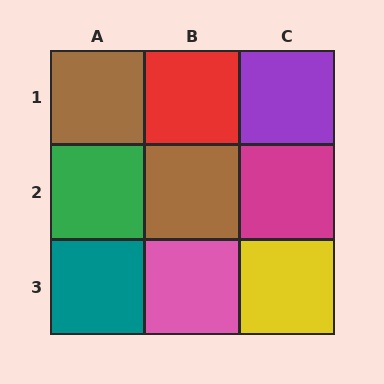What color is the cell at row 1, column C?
Purple.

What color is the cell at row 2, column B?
Brown.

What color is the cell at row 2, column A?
Green.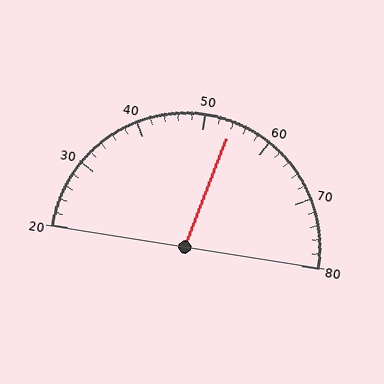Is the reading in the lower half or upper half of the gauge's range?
The reading is in the upper half of the range (20 to 80).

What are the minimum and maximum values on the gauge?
The gauge ranges from 20 to 80.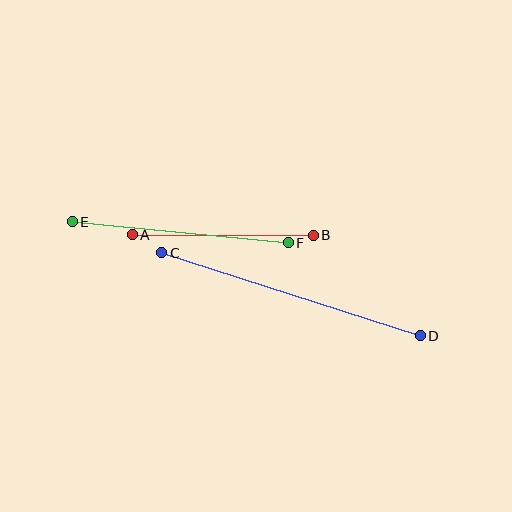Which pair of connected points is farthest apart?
Points C and D are farthest apart.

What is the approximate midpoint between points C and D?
The midpoint is at approximately (291, 294) pixels.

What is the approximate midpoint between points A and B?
The midpoint is at approximately (223, 235) pixels.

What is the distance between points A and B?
The distance is approximately 181 pixels.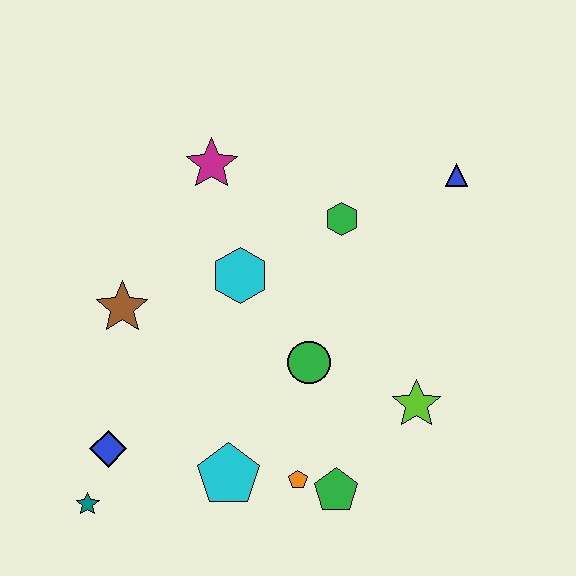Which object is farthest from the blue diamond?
The blue triangle is farthest from the blue diamond.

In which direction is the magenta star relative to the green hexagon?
The magenta star is to the left of the green hexagon.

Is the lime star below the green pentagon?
No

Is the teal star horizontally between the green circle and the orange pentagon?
No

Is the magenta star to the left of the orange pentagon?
Yes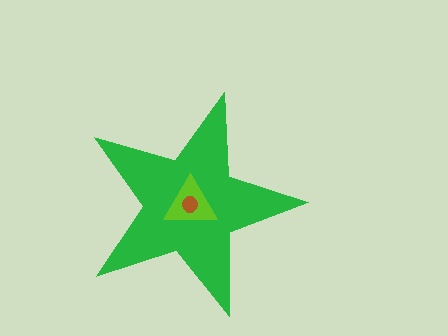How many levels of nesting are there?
3.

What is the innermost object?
The brown circle.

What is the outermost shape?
The green star.